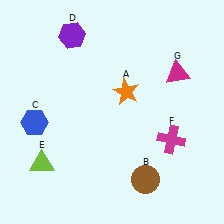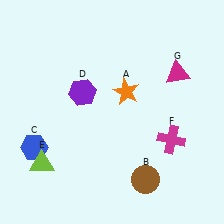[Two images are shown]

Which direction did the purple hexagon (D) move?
The purple hexagon (D) moved down.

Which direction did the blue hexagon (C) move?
The blue hexagon (C) moved down.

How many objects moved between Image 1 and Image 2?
2 objects moved between the two images.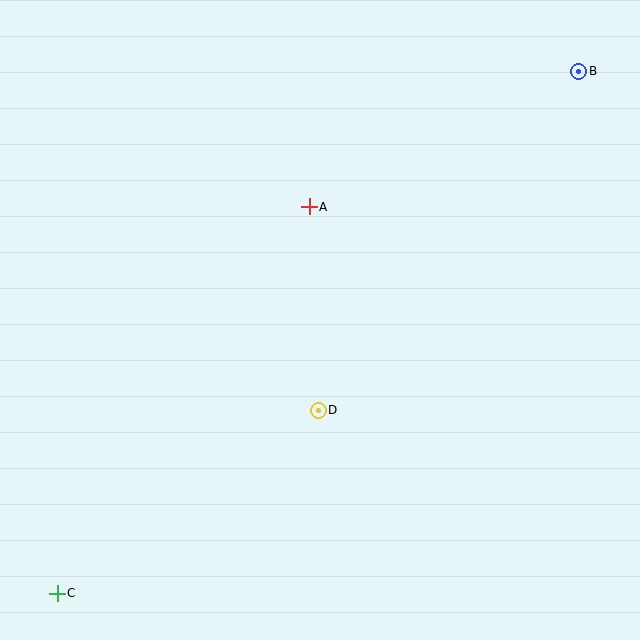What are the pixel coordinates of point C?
Point C is at (57, 593).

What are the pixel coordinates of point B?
Point B is at (579, 71).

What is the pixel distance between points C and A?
The distance between C and A is 462 pixels.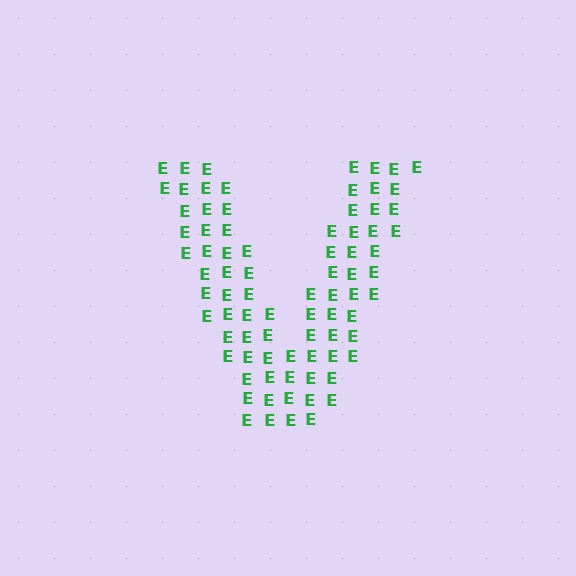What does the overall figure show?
The overall figure shows the letter V.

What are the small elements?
The small elements are letter E's.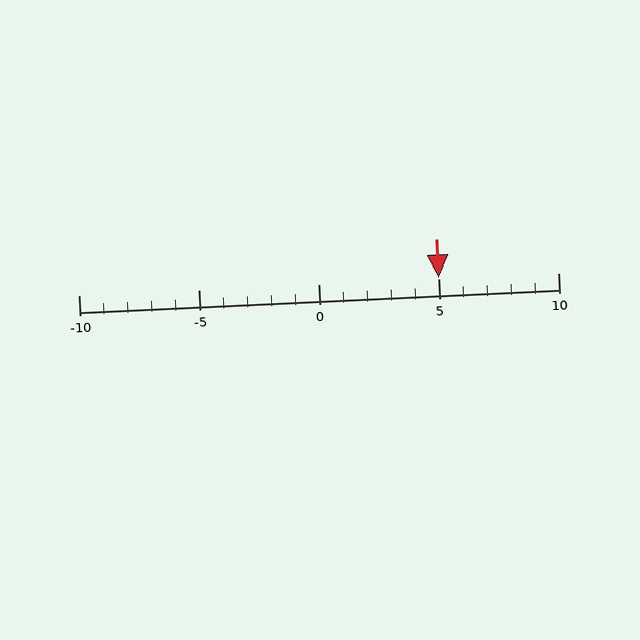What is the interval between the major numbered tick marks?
The major tick marks are spaced 5 units apart.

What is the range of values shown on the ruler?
The ruler shows values from -10 to 10.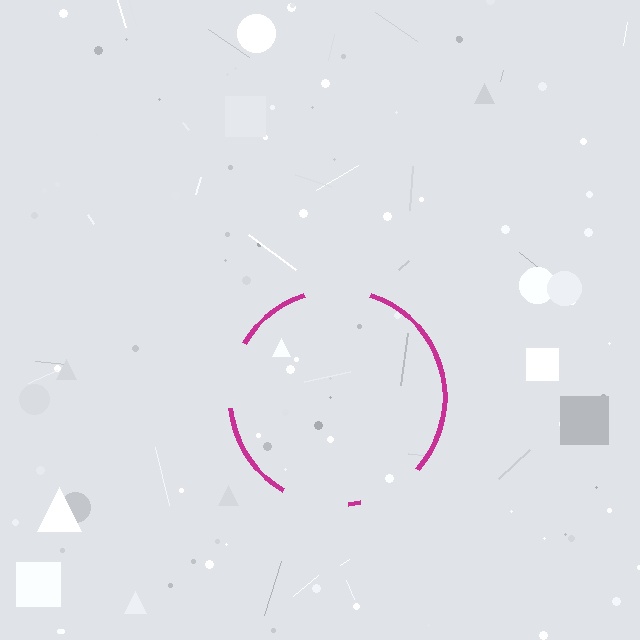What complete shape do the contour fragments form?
The contour fragments form a circle.